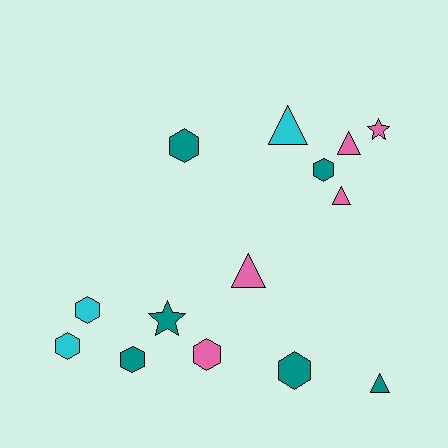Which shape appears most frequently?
Hexagon, with 7 objects.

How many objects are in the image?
There are 14 objects.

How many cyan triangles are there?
There is 1 cyan triangle.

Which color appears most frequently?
Teal, with 6 objects.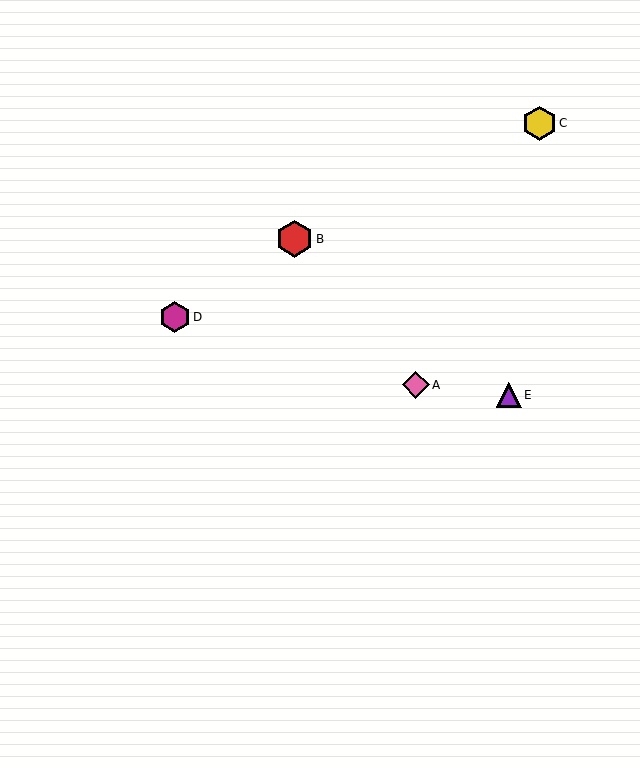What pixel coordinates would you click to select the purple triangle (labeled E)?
Click at (509, 395) to select the purple triangle E.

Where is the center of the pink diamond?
The center of the pink diamond is at (416, 385).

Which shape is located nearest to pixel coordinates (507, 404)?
The purple triangle (labeled E) at (509, 395) is nearest to that location.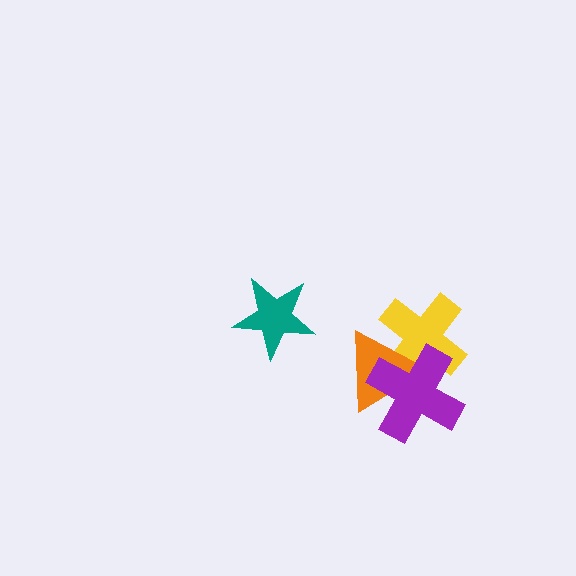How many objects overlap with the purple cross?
2 objects overlap with the purple cross.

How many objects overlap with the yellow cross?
2 objects overlap with the yellow cross.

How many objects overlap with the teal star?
0 objects overlap with the teal star.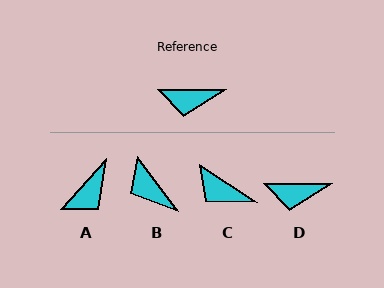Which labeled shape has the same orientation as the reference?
D.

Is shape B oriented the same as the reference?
No, it is off by about 54 degrees.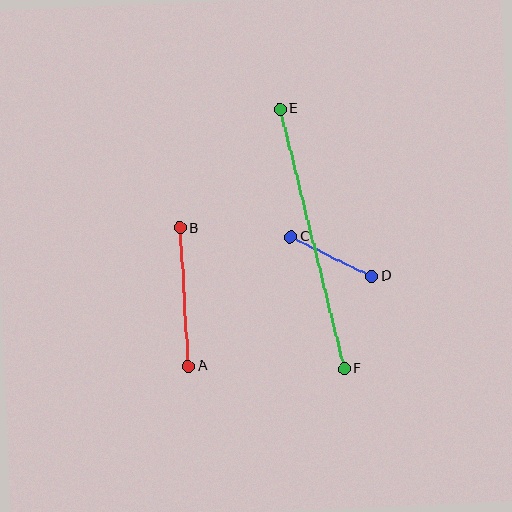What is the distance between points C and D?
The distance is approximately 90 pixels.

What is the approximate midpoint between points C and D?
The midpoint is at approximately (332, 257) pixels.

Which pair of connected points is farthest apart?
Points E and F are farthest apart.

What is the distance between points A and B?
The distance is approximately 139 pixels.